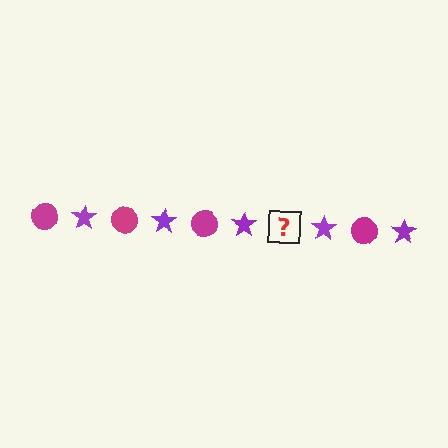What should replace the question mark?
The question mark should be replaced with a magenta circle.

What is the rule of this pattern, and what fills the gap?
The rule is that the pattern alternates between magenta circle and purple star. The gap should be filled with a magenta circle.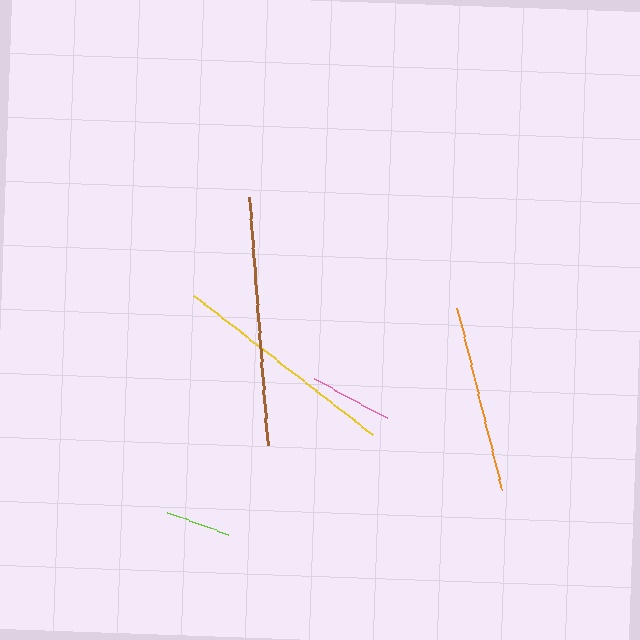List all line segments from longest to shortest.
From longest to shortest: brown, yellow, orange, pink, lime.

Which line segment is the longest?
The brown line is the longest at approximately 248 pixels.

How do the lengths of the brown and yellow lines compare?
The brown and yellow lines are approximately the same length.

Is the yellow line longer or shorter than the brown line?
The brown line is longer than the yellow line.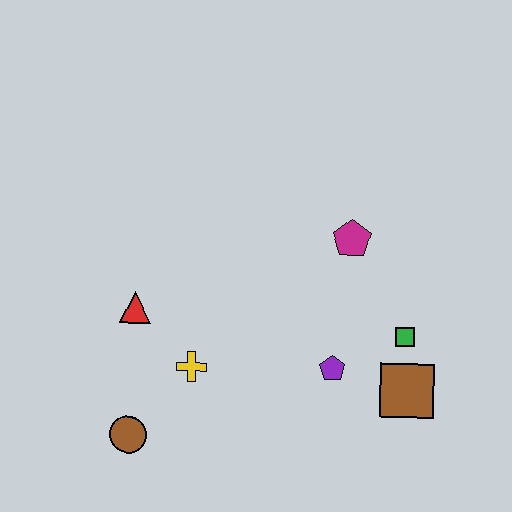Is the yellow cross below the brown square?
No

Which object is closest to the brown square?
The green square is closest to the brown square.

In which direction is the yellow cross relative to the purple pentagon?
The yellow cross is to the left of the purple pentagon.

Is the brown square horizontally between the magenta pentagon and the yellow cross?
No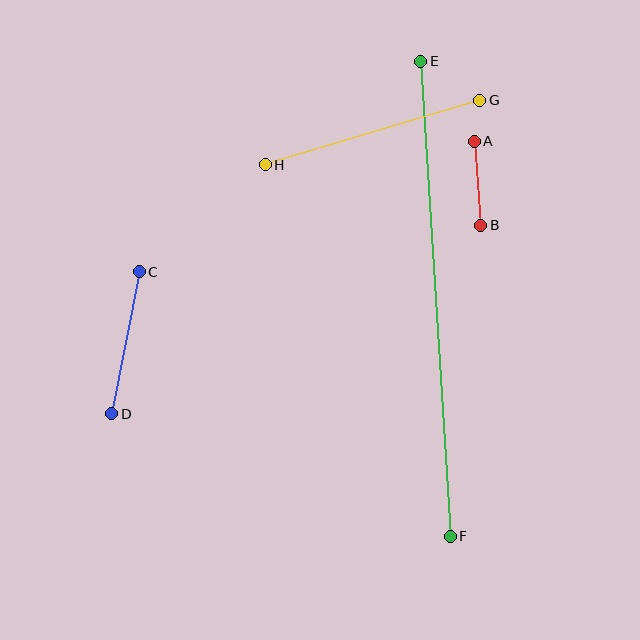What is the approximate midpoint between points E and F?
The midpoint is at approximately (435, 299) pixels.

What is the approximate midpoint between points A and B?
The midpoint is at approximately (477, 183) pixels.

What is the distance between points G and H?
The distance is approximately 224 pixels.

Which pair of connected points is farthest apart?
Points E and F are farthest apart.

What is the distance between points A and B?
The distance is approximately 84 pixels.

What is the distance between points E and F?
The distance is approximately 476 pixels.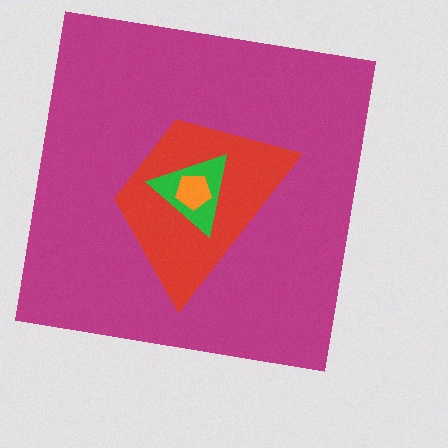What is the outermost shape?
The magenta square.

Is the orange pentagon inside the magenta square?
Yes.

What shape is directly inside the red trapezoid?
The green triangle.